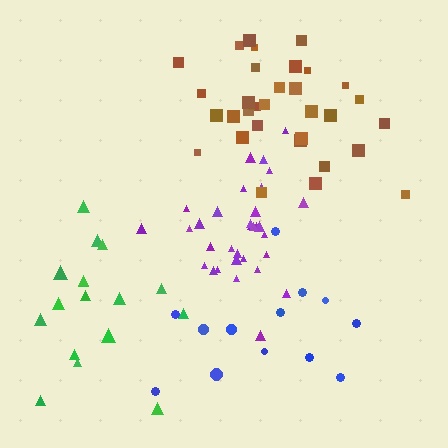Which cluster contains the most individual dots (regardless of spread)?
Brown (33).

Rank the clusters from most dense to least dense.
purple, brown, blue, green.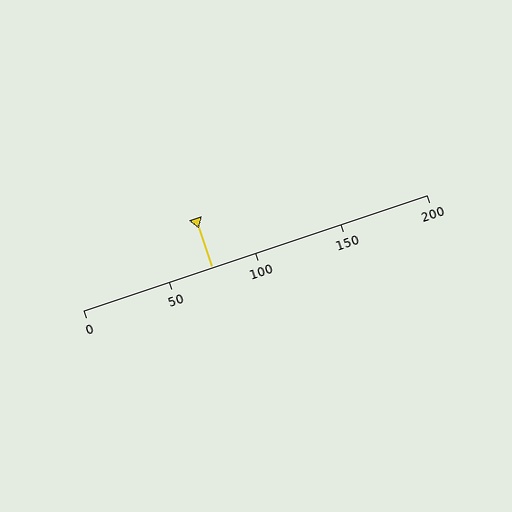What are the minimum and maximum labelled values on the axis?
The axis runs from 0 to 200.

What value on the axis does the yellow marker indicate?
The marker indicates approximately 75.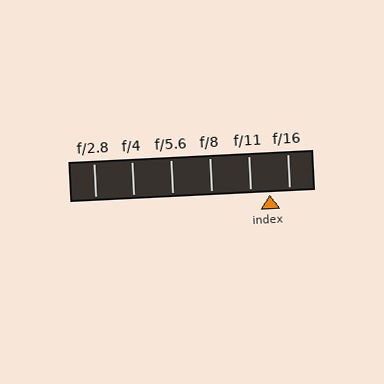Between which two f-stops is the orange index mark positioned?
The index mark is between f/11 and f/16.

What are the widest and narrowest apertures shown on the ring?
The widest aperture shown is f/2.8 and the narrowest is f/16.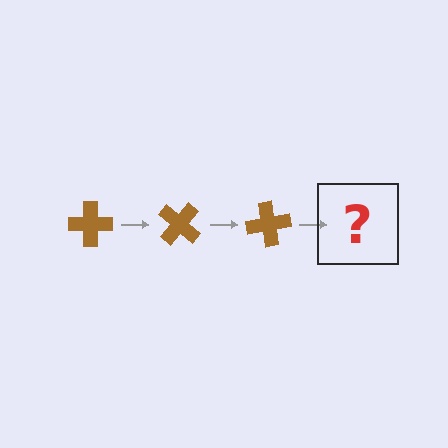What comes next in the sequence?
The next element should be a brown cross rotated 120 degrees.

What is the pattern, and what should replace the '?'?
The pattern is that the cross rotates 40 degrees each step. The '?' should be a brown cross rotated 120 degrees.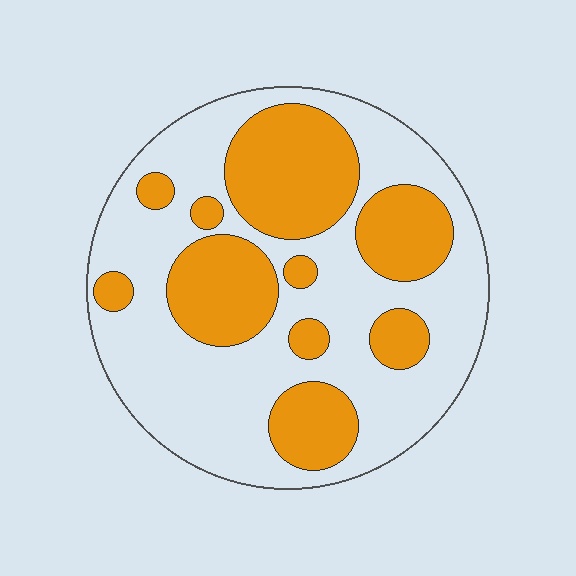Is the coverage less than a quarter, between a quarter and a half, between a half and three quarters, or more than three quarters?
Between a quarter and a half.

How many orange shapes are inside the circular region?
10.